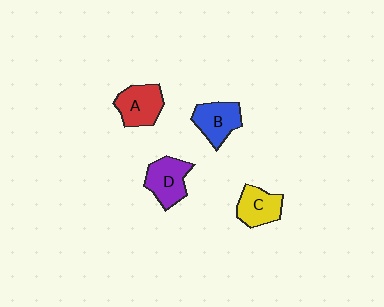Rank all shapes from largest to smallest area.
From largest to smallest: D (purple), A (red), B (blue), C (yellow).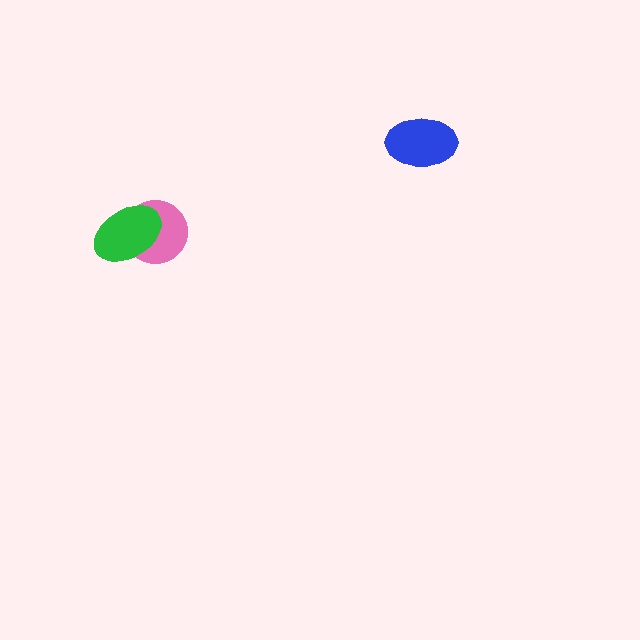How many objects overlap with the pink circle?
1 object overlaps with the pink circle.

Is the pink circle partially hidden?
Yes, it is partially covered by another shape.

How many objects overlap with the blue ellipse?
0 objects overlap with the blue ellipse.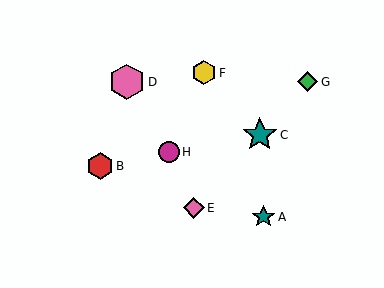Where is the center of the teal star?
The center of the teal star is at (260, 135).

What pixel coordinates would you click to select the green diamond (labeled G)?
Click at (308, 82) to select the green diamond G.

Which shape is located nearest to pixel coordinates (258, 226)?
The teal star (labeled A) at (263, 217) is nearest to that location.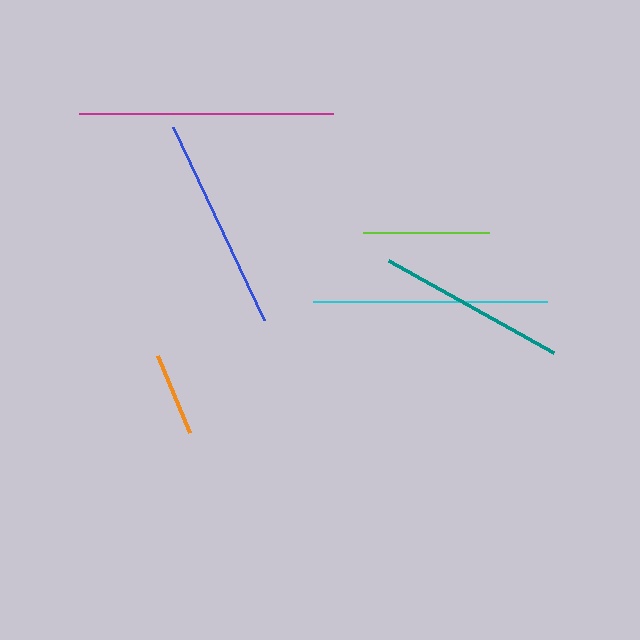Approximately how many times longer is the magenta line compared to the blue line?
The magenta line is approximately 1.2 times the length of the blue line.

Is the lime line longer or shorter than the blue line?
The blue line is longer than the lime line.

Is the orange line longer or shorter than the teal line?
The teal line is longer than the orange line.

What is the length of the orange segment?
The orange segment is approximately 83 pixels long.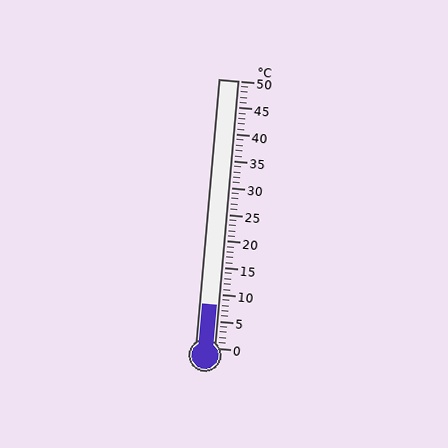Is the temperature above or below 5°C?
The temperature is above 5°C.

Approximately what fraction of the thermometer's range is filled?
The thermometer is filled to approximately 15% of its range.